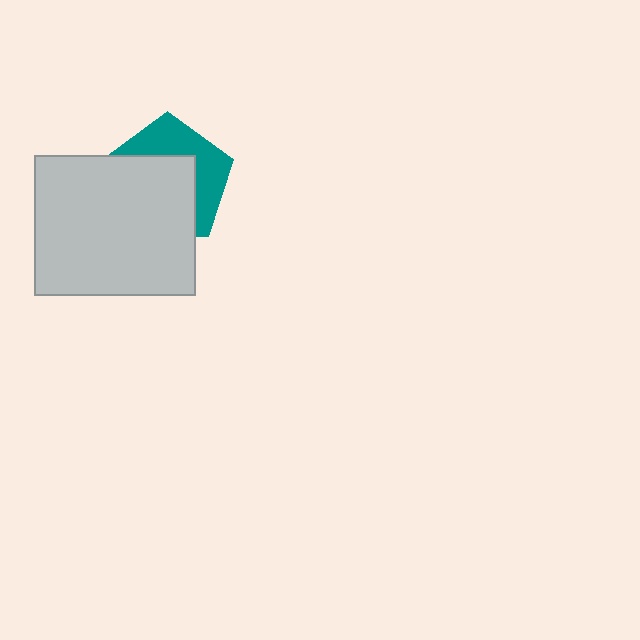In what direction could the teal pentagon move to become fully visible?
The teal pentagon could move toward the upper-right. That would shift it out from behind the light gray rectangle entirely.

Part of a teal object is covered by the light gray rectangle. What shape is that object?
It is a pentagon.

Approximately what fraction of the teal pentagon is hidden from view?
Roughly 58% of the teal pentagon is hidden behind the light gray rectangle.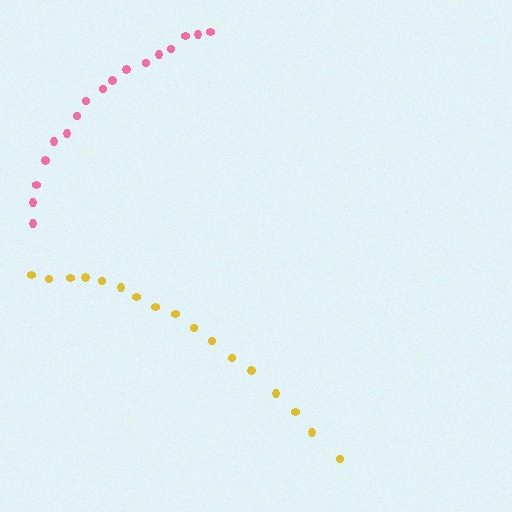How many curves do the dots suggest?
There are 2 distinct paths.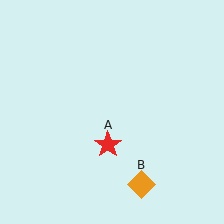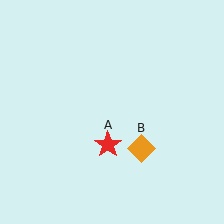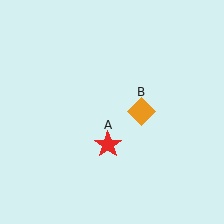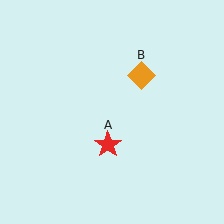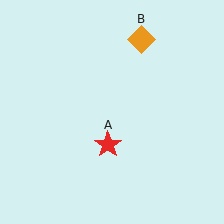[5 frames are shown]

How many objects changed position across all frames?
1 object changed position: orange diamond (object B).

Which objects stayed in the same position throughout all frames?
Red star (object A) remained stationary.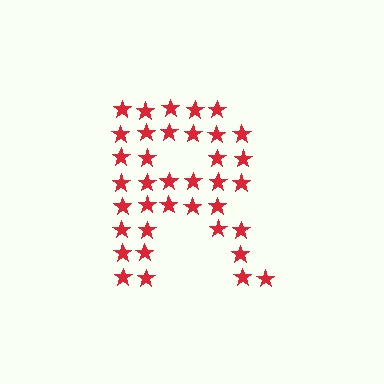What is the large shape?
The large shape is the letter R.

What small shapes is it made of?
It is made of small stars.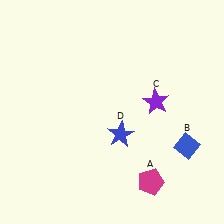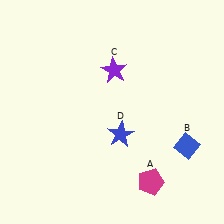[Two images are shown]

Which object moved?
The purple star (C) moved left.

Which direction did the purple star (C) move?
The purple star (C) moved left.